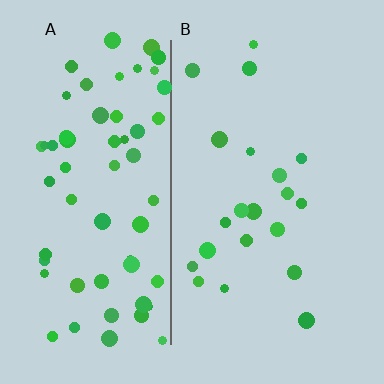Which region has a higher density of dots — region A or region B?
A (the left).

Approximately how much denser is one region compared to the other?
Approximately 3.0× — region A over region B.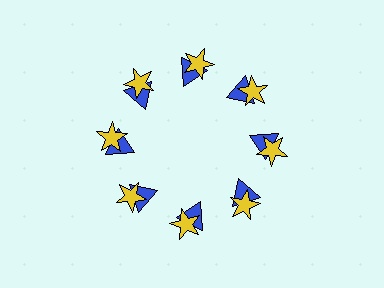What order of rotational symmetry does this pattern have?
This pattern has 8-fold rotational symmetry.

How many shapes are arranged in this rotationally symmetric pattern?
There are 16 shapes, arranged in 8 groups of 2.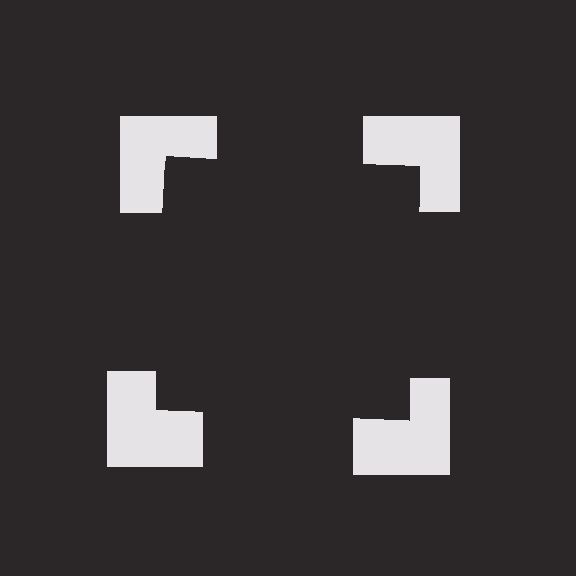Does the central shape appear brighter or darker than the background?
It typically appears slightly darker than the background, even though no actual brightness change is drawn.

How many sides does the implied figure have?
4 sides.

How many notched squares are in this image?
There are 4 — one at each vertex of the illusory square.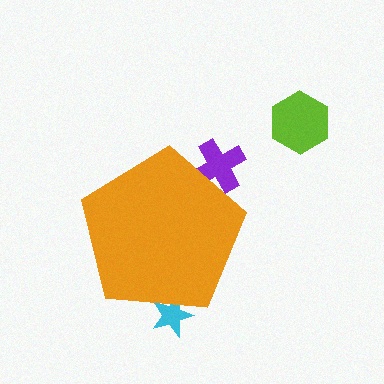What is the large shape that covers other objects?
An orange pentagon.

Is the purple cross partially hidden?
Yes, the purple cross is partially hidden behind the orange pentagon.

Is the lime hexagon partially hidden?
No, the lime hexagon is fully visible.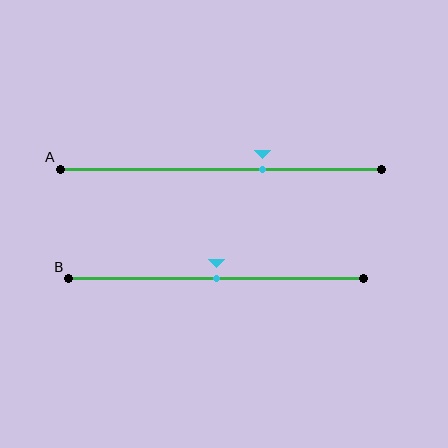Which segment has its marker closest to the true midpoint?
Segment B has its marker closest to the true midpoint.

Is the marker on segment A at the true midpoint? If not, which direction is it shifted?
No, the marker on segment A is shifted to the right by about 13% of the segment length.